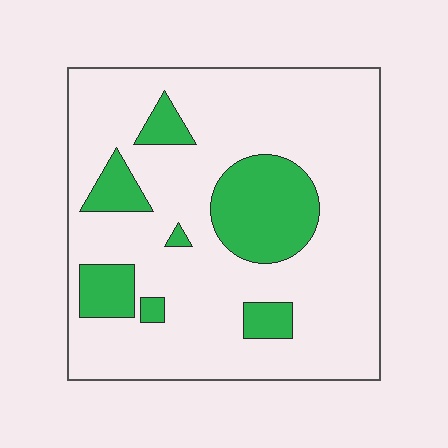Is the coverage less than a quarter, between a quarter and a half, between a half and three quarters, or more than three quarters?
Less than a quarter.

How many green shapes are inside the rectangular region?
7.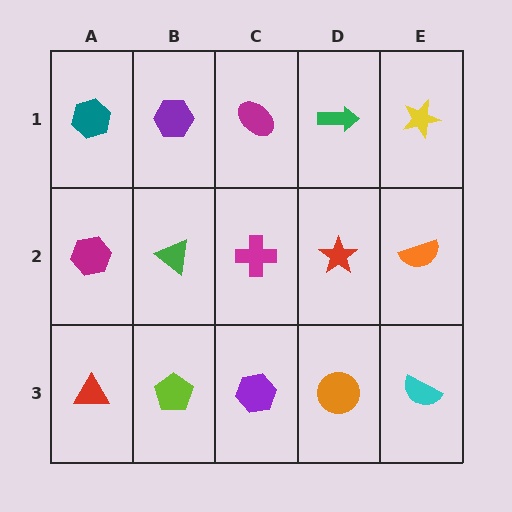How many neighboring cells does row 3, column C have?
3.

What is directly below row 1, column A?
A magenta hexagon.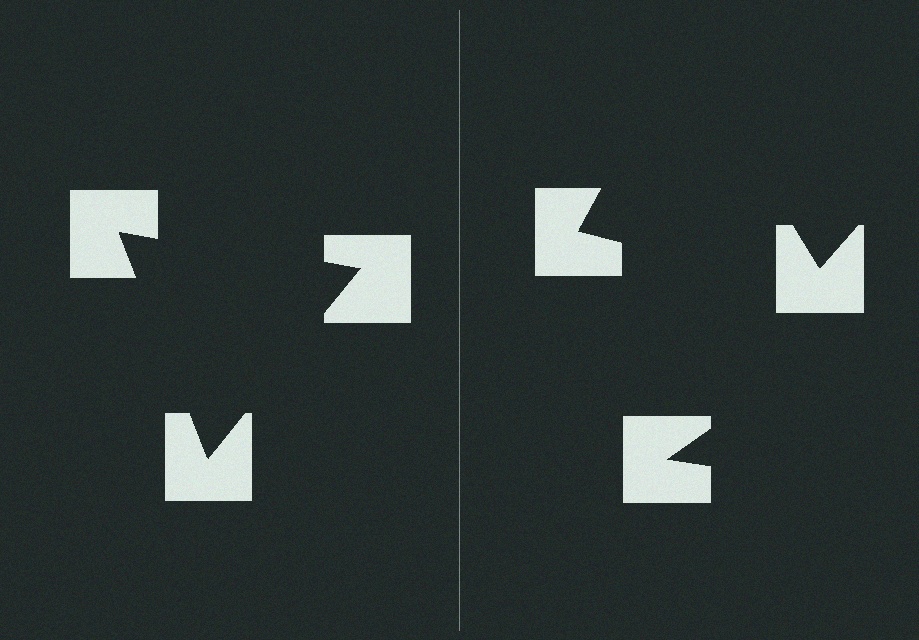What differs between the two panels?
The notched squares are positioned identically on both sides; only the wedge orientations differ. On the left they align to a triangle; on the right they are misaligned.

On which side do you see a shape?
An illusory triangle appears on the left side. On the right side the wedge cuts are rotated, so no coherent shape forms.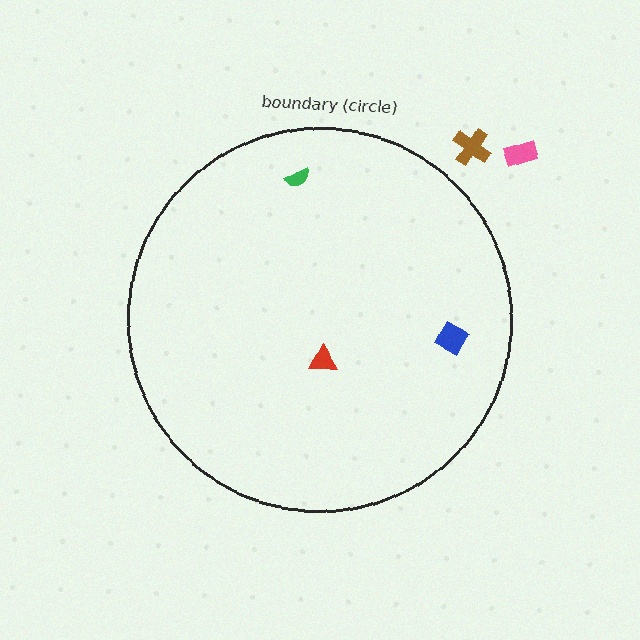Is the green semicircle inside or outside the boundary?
Inside.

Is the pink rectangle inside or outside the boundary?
Outside.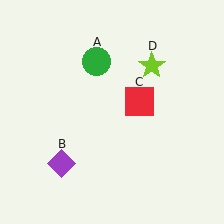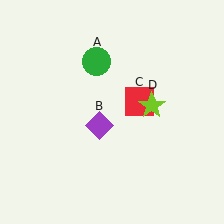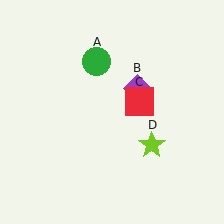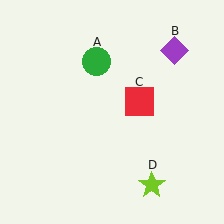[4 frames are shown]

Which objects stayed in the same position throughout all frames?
Green circle (object A) and red square (object C) remained stationary.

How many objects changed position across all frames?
2 objects changed position: purple diamond (object B), lime star (object D).